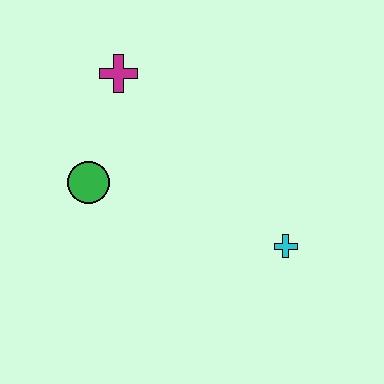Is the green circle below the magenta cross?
Yes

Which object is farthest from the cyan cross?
The magenta cross is farthest from the cyan cross.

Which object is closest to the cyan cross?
The green circle is closest to the cyan cross.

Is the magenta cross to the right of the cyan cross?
No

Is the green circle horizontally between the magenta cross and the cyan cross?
No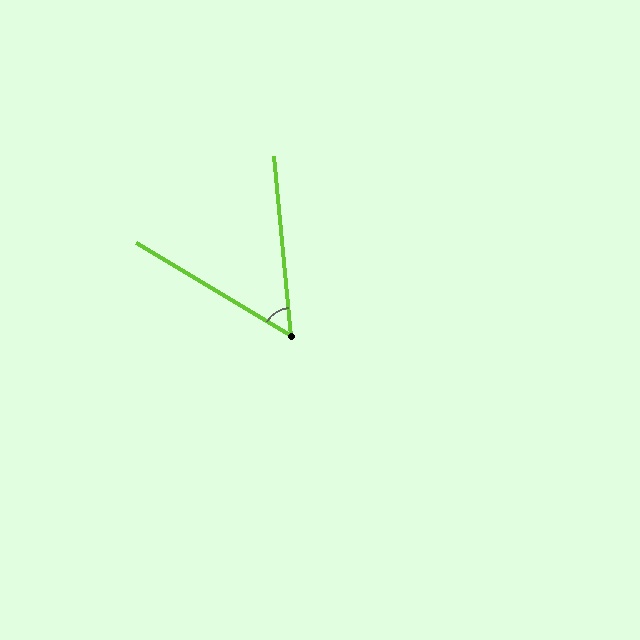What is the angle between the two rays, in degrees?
Approximately 54 degrees.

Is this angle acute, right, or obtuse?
It is acute.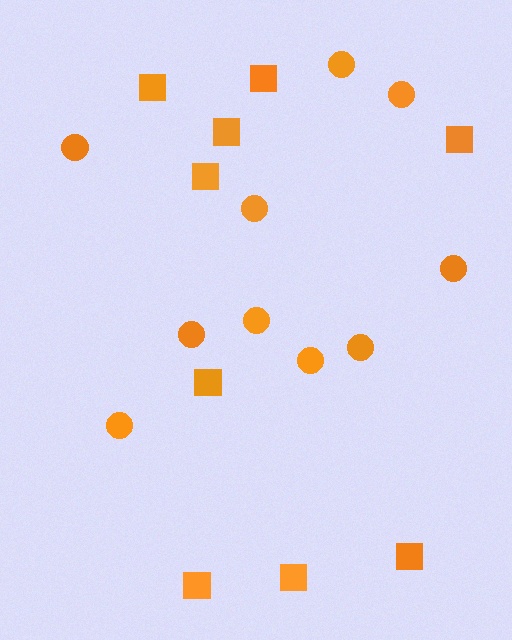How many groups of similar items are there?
There are 2 groups: one group of squares (9) and one group of circles (10).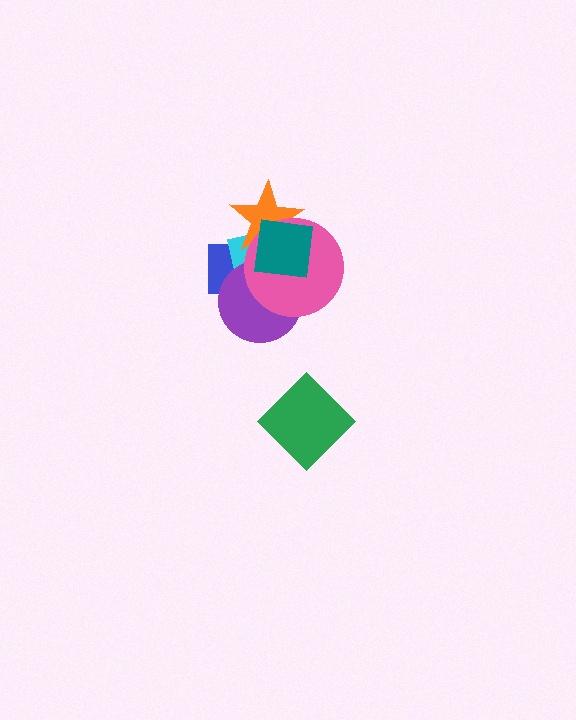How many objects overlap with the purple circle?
4 objects overlap with the purple circle.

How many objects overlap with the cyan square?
5 objects overlap with the cyan square.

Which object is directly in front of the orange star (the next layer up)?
The pink circle is directly in front of the orange star.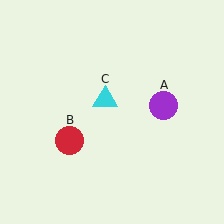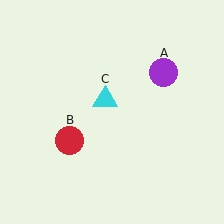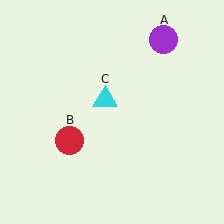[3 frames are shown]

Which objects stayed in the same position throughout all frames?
Red circle (object B) and cyan triangle (object C) remained stationary.